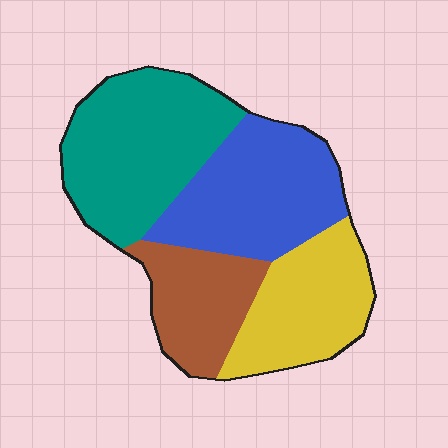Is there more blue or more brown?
Blue.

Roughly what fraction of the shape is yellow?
Yellow covers 22% of the shape.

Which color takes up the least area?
Brown, at roughly 20%.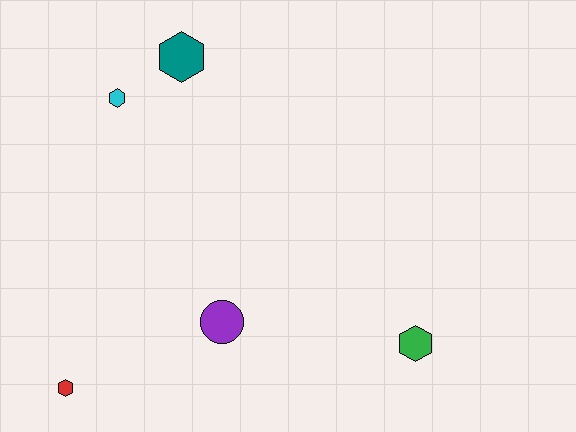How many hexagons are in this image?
There are 4 hexagons.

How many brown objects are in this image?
There are no brown objects.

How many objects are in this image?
There are 5 objects.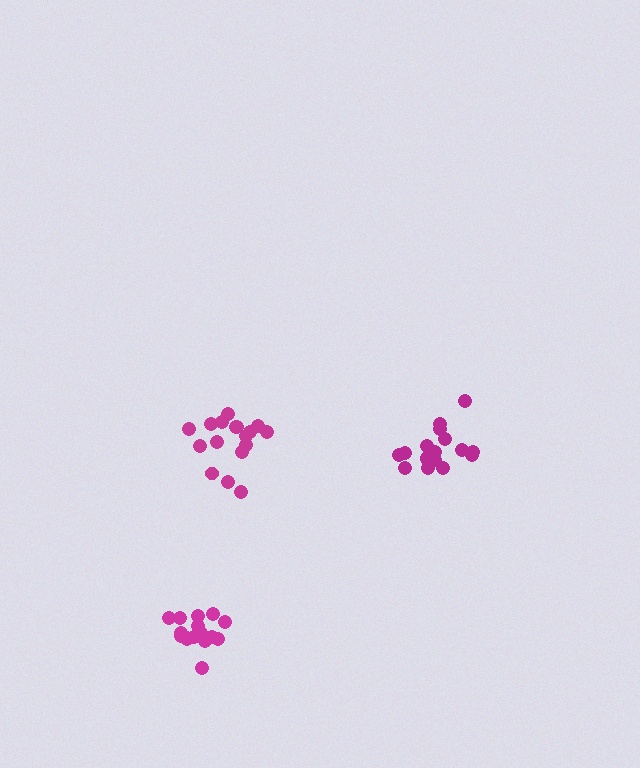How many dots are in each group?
Group 1: 18 dots, Group 2: 17 dots, Group 3: 16 dots (51 total).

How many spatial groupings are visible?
There are 3 spatial groupings.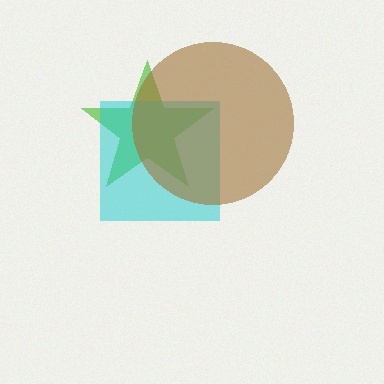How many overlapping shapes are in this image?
There are 3 overlapping shapes in the image.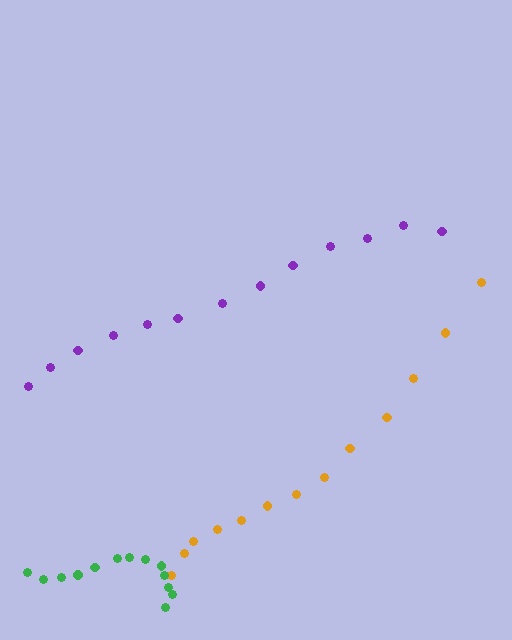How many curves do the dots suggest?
There are 3 distinct paths.